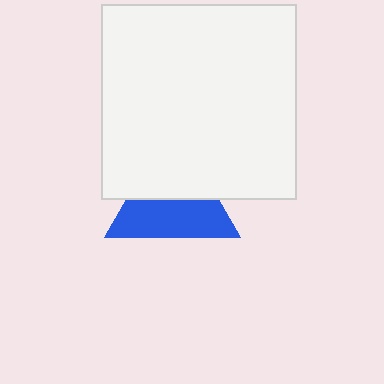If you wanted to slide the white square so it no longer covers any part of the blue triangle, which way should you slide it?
Slide it up — that is the most direct way to separate the two shapes.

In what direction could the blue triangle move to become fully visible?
The blue triangle could move down. That would shift it out from behind the white square entirely.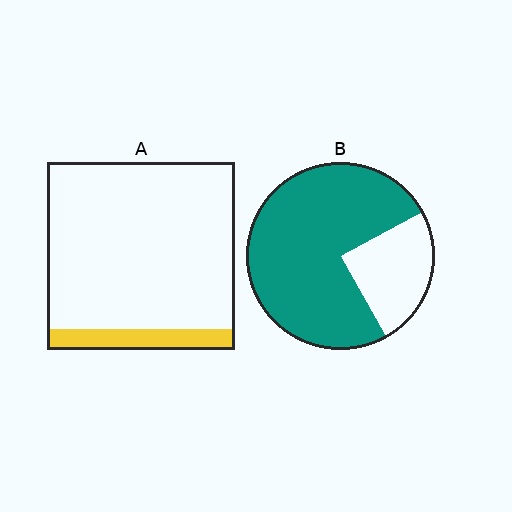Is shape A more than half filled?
No.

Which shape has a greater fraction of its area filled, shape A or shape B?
Shape B.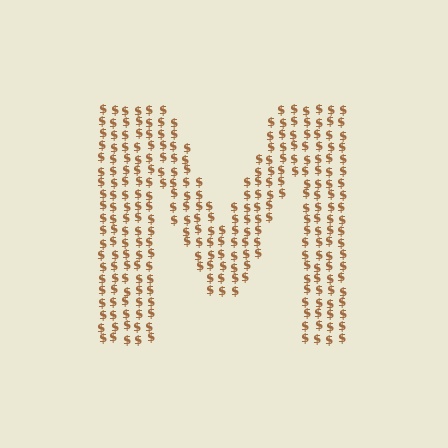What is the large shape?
The large shape is the letter M.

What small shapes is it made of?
It is made of small dollar signs.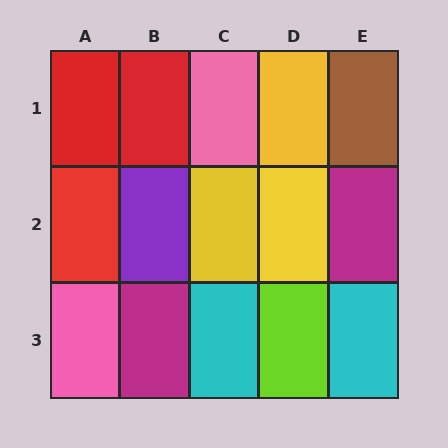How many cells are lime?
1 cell is lime.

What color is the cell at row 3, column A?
Pink.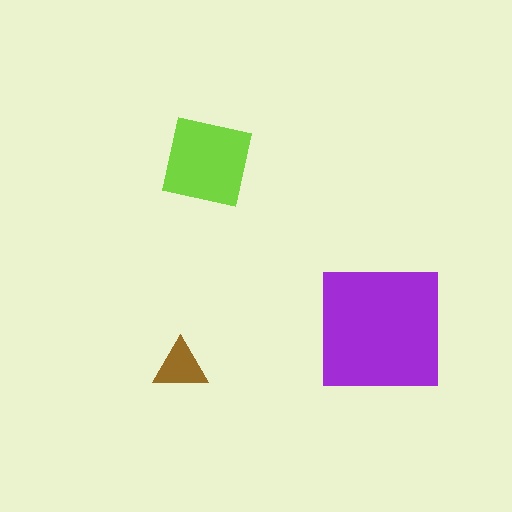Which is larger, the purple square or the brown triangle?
The purple square.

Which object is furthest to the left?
The brown triangle is leftmost.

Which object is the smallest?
The brown triangle.